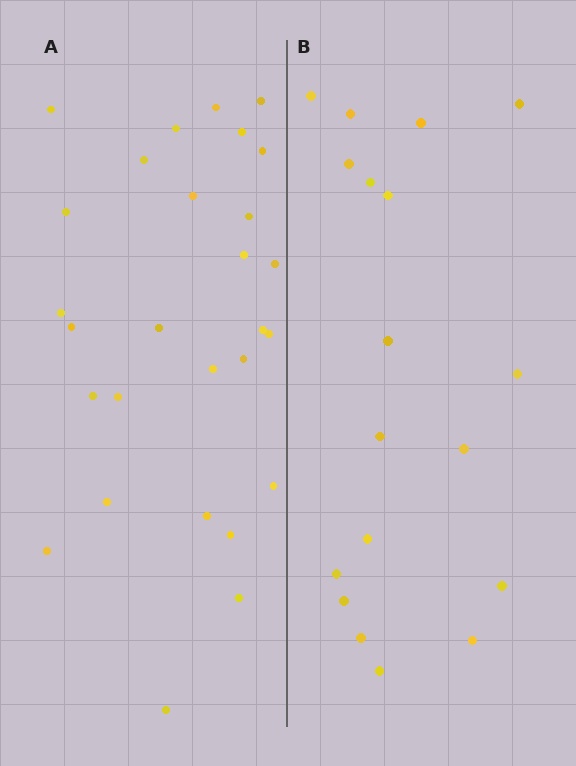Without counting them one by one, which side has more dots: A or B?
Region A (the left region) has more dots.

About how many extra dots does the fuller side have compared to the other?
Region A has roughly 10 or so more dots than region B.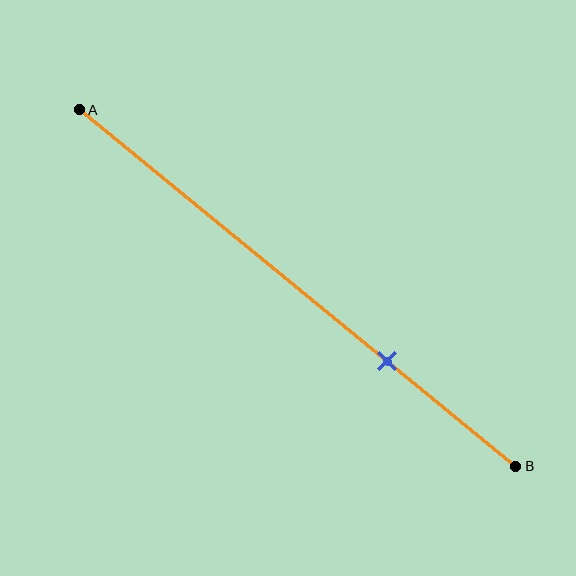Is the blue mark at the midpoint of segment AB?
No, the mark is at about 70% from A, not at the 50% midpoint.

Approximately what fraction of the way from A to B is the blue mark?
The blue mark is approximately 70% of the way from A to B.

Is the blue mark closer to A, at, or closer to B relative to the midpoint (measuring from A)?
The blue mark is closer to point B than the midpoint of segment AB.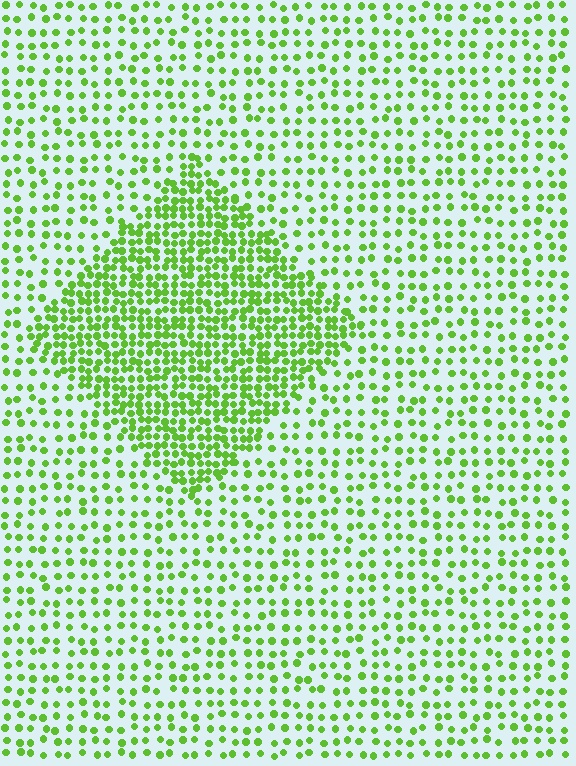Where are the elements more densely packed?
The elements are more densely packed inside the diamond boundary.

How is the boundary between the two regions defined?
The boundary is defined by a change in element density (approximately 2.2x ratio). All elements are the same color, size, and shape.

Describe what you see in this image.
The image contains small lime elements arranged at two different densities. A diamond-shaped region is visible where the elements are more densely packed than the surrounding area.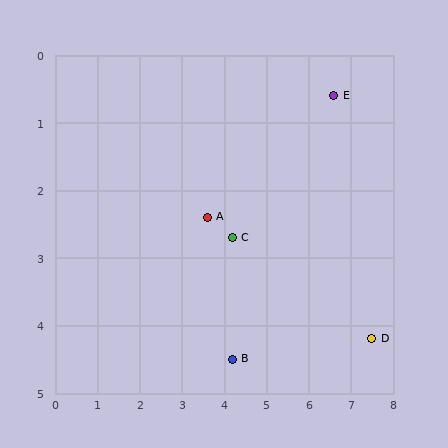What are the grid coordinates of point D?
Point D is at approximately (7.5, 4.2).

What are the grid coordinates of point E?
Point E is at approximately (6.6, 0.6).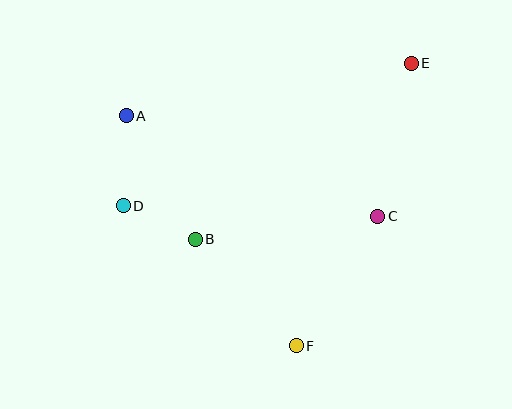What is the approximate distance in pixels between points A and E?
The distance between A and E is approximately 290 pixels.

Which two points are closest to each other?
Points B and D are closest to each other.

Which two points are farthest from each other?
Points D and E are farthest from each other.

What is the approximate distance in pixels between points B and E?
The distance between B and E is approximately 279 pixels.